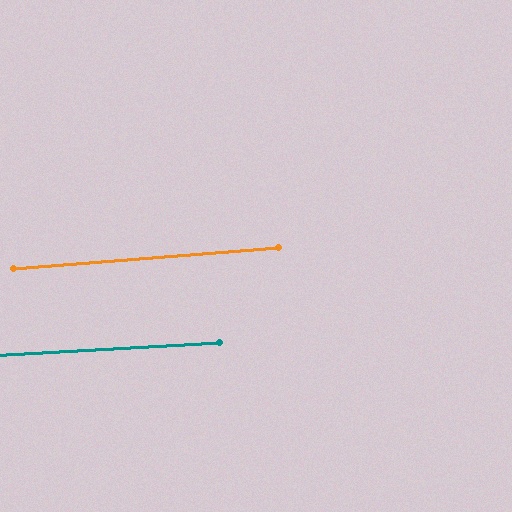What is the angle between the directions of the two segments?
Approximately 1 degree.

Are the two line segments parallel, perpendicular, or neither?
Parallel — their directions differ by only 1.2°.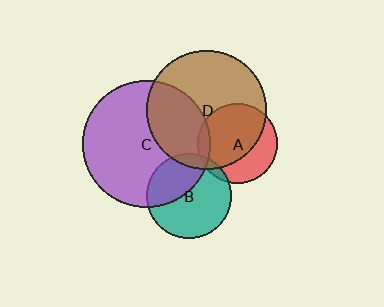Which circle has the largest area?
Circle C (purple).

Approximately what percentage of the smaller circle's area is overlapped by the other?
Approximately 5%.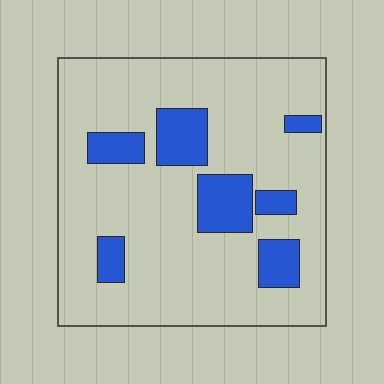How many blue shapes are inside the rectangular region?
7.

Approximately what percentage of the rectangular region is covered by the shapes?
Approximately 20%.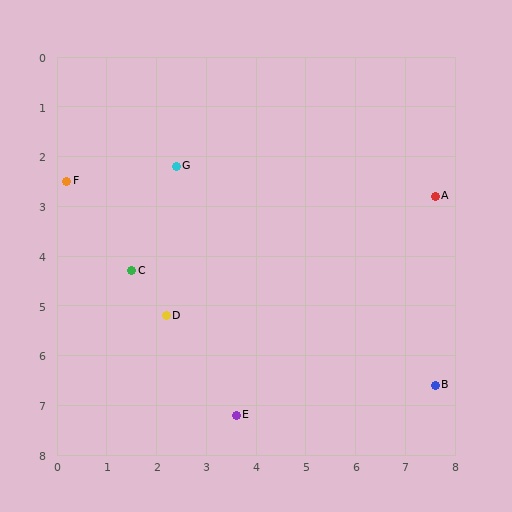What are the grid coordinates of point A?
Point A is at approximately (7.6, 2.8).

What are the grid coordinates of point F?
Point F is at approximately (0.2, 2.5).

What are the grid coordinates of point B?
Point B is at approximately (7.6, 6.6).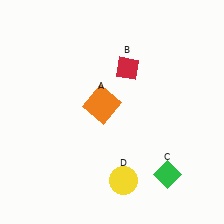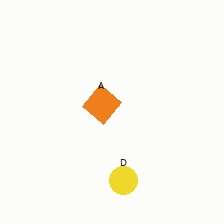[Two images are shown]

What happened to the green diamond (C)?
The green diamond (C) was removed in Image 2. It was in the bottom-right area of Image 1.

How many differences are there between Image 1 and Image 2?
There are 2 differences between the two images.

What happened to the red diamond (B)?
The red diamond (B) was removed in Image 2. It was in the top-right area of Image 1.